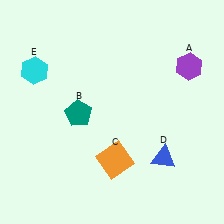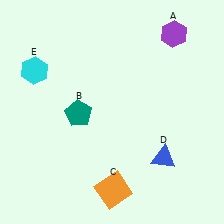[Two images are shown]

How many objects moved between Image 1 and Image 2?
2 objects moved between the two images.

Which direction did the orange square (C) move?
The orange square (C) moved down.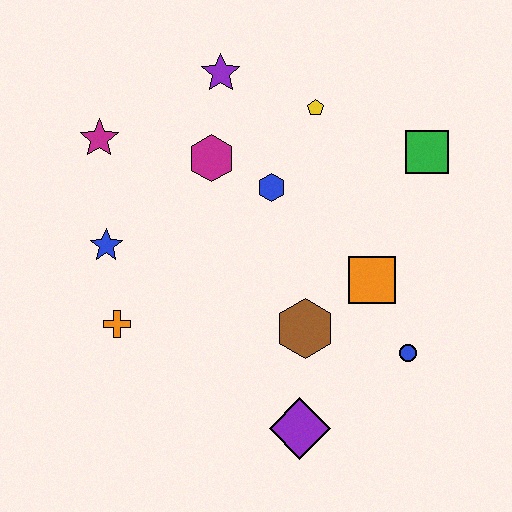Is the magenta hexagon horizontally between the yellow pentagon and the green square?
No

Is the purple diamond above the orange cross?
No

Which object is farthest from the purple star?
The purple diamond is farthest from the purple star.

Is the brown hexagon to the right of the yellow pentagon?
No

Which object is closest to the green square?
The yellow pentagon is closest to the green square.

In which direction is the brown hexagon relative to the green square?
The brown hexagon is below the green square.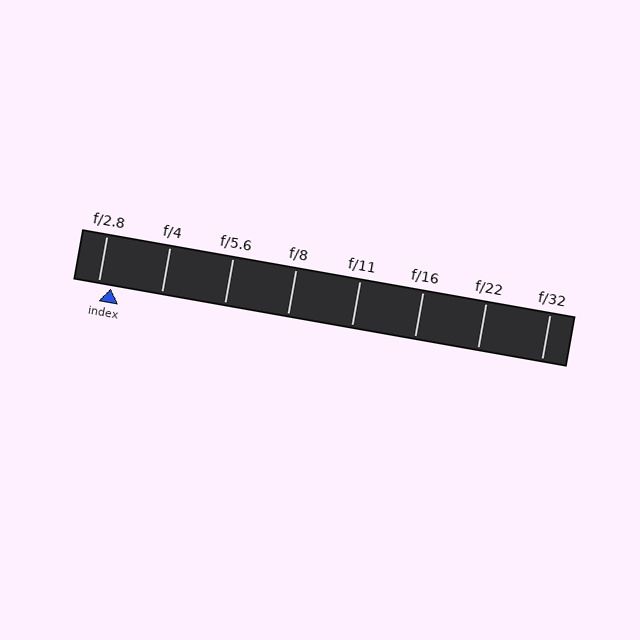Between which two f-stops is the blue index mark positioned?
The index mark is between f/2.8 and f/4.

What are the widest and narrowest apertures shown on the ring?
The widest aperture shown is f/2.8 and the narrowest is f/32.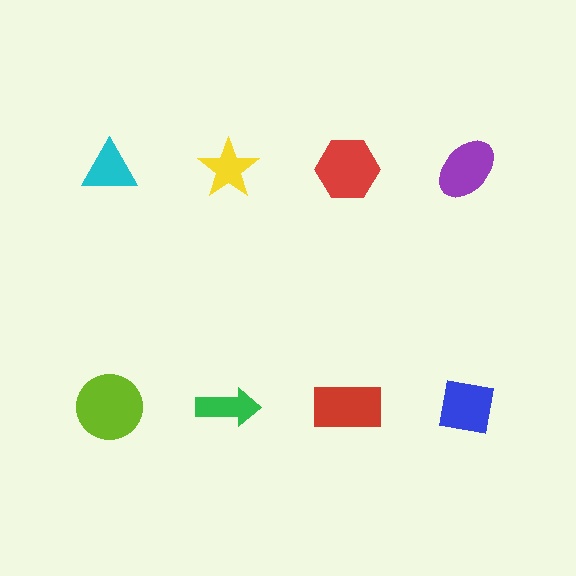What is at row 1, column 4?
A purple ellipse.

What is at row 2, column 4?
A blue square.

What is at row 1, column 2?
A yellow star.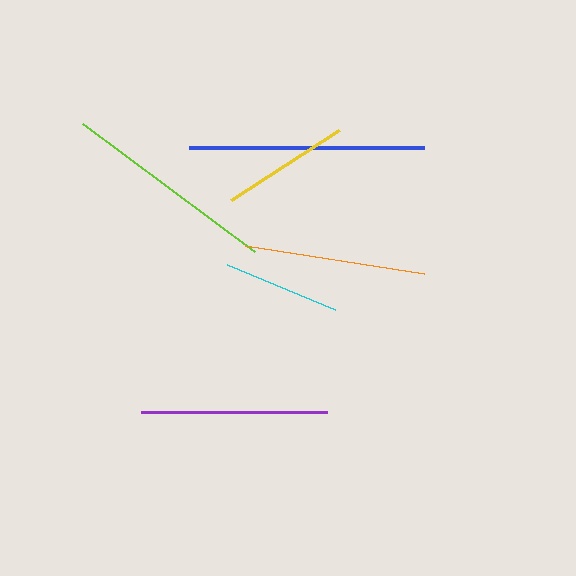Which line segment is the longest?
The blue line is the longest at approximately 235 pixels.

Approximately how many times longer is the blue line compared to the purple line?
The blue line is approximately 1.3 times the length of the purple line.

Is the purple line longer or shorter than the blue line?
The blue line is longer than the purple line.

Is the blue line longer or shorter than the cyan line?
The blue line is longer than the cyan line.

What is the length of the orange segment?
The orange segment is approximately 181 pixels long.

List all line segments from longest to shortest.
From longest to shortest: blue, lime, purple, orange, yellow, cyan.